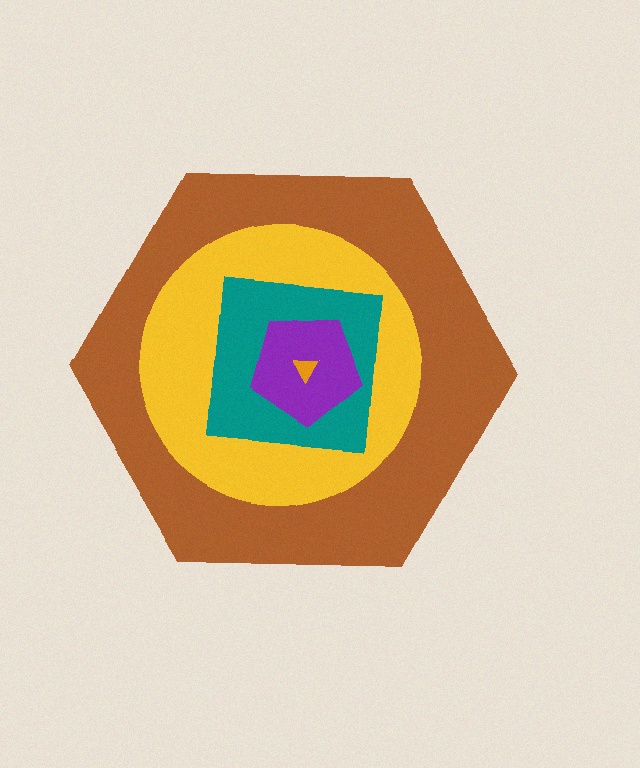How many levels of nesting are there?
5.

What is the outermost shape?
The brown hexagon.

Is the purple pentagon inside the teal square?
Yes.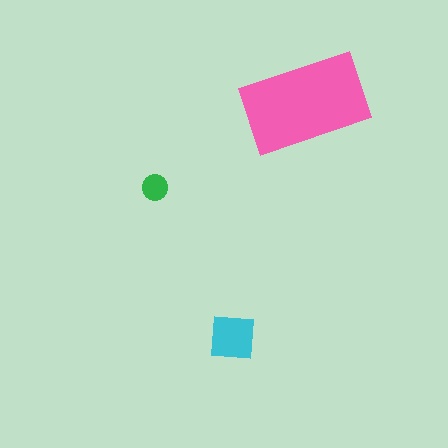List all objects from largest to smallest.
The pink rectangle, the cyan square, the green circle.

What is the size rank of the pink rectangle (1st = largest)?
1st.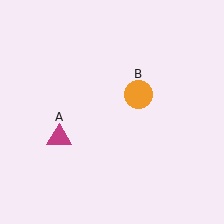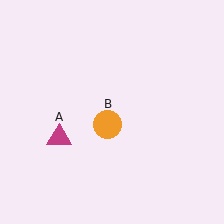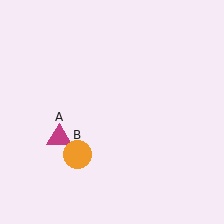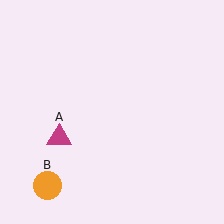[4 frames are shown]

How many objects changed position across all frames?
1 object changed position: orange circle (object B).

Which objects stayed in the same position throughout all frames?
Magenta triangle (object A) remained stationary.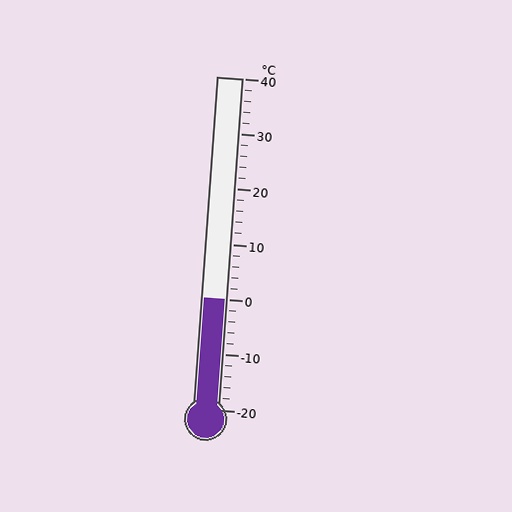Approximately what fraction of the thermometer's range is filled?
The thermometer is filled to approximately 35% of its range.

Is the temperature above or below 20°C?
The temperature is below 20°C.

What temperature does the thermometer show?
The thermometer shows approximately 0°C.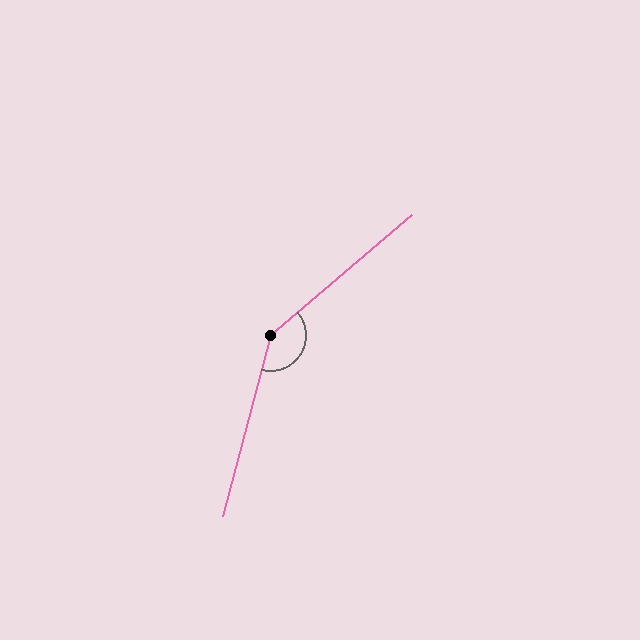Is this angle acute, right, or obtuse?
It is obtuse.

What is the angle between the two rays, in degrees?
Approximately 145 degrees.